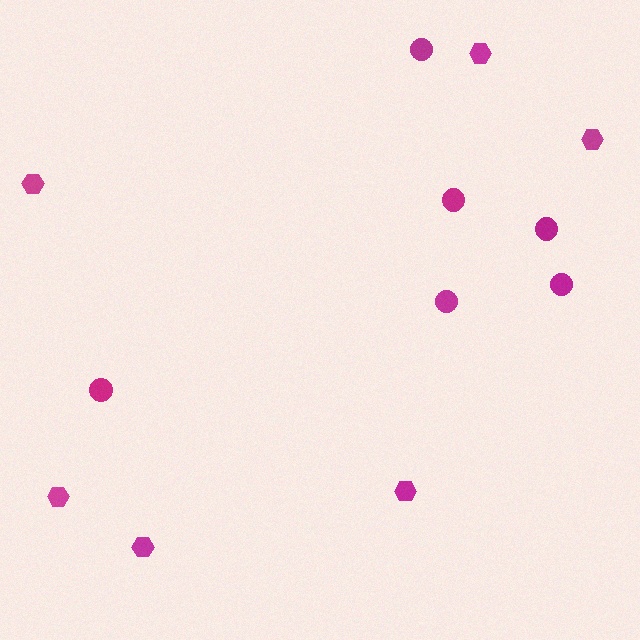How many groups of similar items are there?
There are 2 groups: one group of hexagons (6) and one group of circles (6).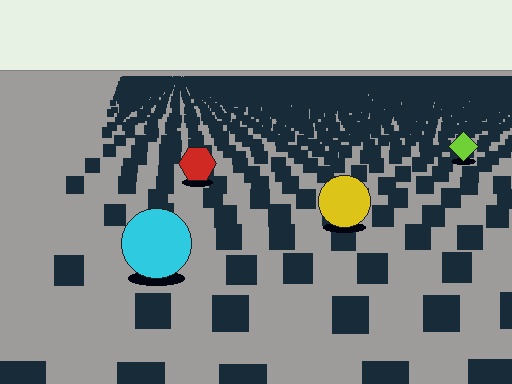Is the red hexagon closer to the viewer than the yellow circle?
No. The yellow circle is closer — you can tell from the texture gradient: the ground texture is coarser near it.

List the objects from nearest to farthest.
From nearest to farthest: the cyan circle, the yellow circle, the red hexagon, the lime diamond.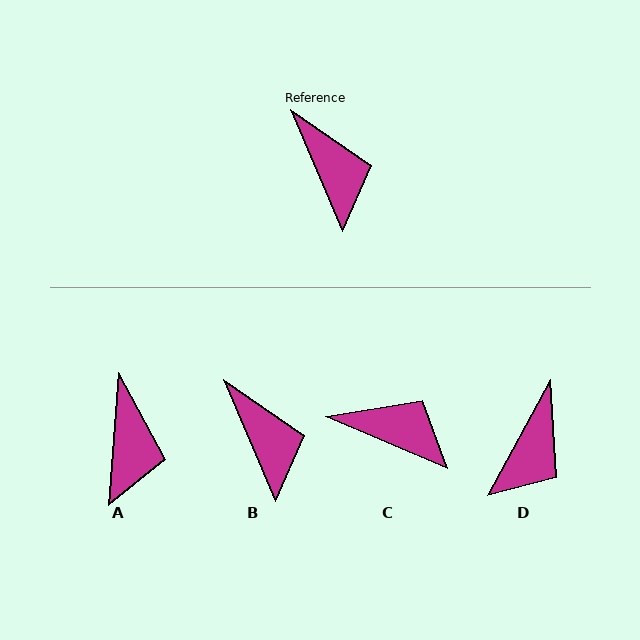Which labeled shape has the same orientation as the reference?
B.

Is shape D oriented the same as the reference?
No, it is off by about 52 degrees.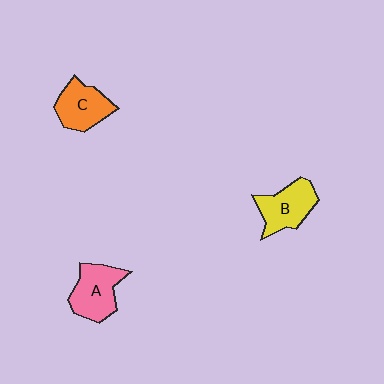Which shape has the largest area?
Shape A (pink).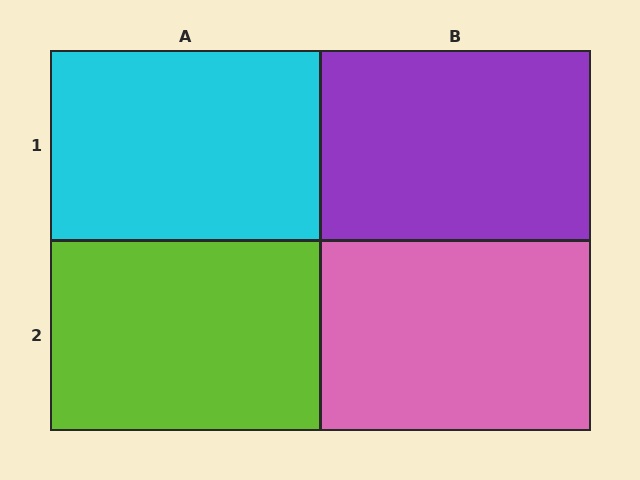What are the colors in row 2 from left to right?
Lime, pink.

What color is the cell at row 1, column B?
Purple.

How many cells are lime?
1 cell is lime.